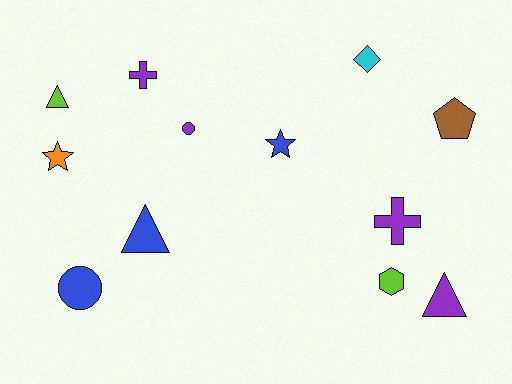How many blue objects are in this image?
There are 3 blue objects.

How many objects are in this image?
There are 12 objects.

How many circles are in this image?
There are 2 circles.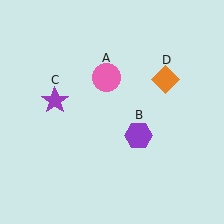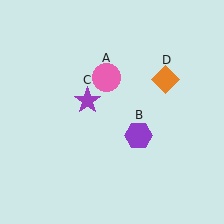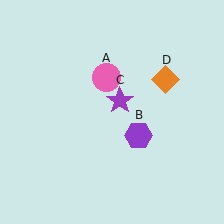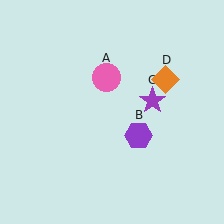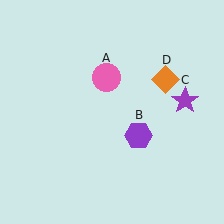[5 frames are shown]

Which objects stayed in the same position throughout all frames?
Pink circle (object A) and purple hexagon (object B) and orange diamond (object D) remained stationary.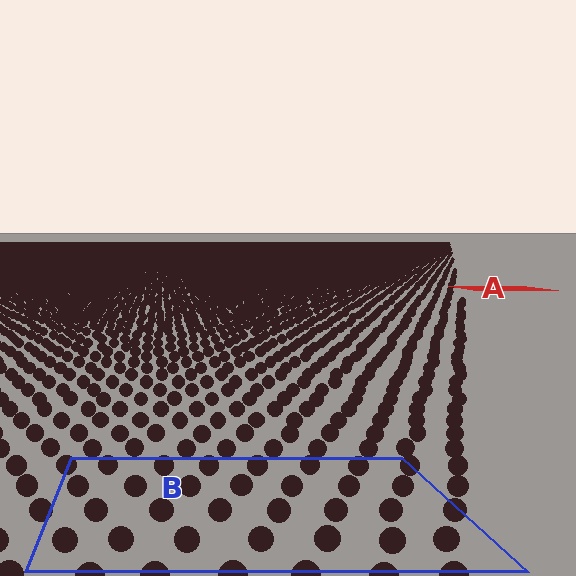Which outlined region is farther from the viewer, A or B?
Region A is farther from the viewer — the texture elements inside it appear smaller and more densely packed.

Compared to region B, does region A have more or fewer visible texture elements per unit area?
Region A has more texture elements per unit area — they are packed more densely because it is farther away.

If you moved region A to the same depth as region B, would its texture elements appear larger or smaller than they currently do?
They would appear larger. At a closer depth, the same texture elements are projected at a bigger on-screen size.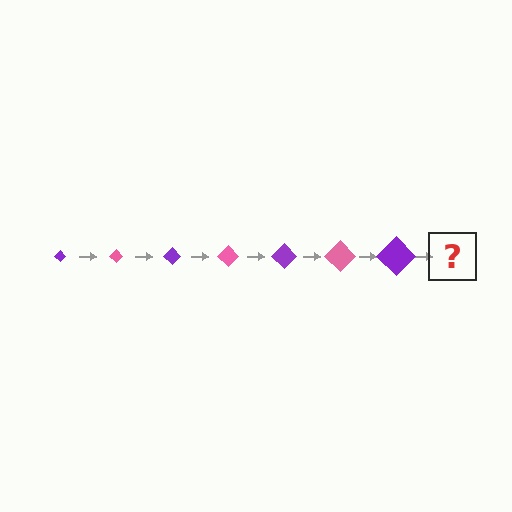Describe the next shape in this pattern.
It should be a pink diamond, larger than the previous one.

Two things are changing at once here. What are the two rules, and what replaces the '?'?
The two rules are that the diamond grows larger each step and the color cycles through purple and pink. The '?' should be a pink diamond, larger than the previous one.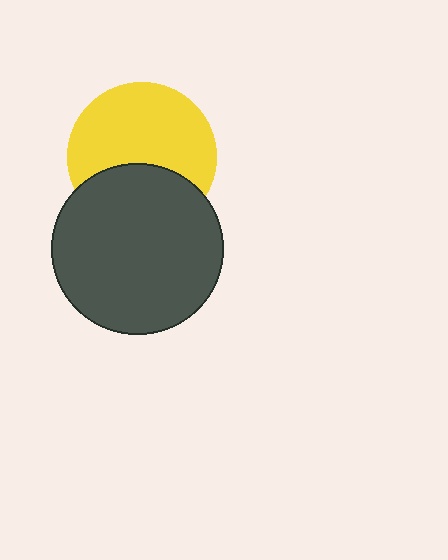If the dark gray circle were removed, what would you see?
You would see the complete yellow circle.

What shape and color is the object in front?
The object in front is a dark gray circle.